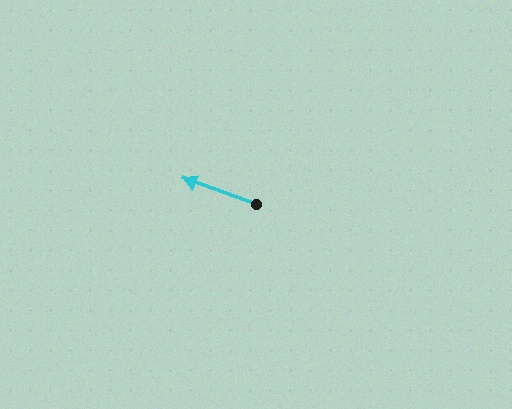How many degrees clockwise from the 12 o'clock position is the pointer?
Approximately 290 degrees.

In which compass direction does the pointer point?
West.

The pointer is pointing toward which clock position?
Roughly 10 o'clock.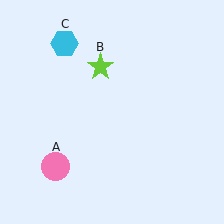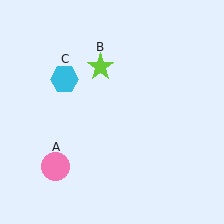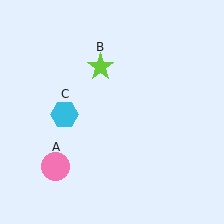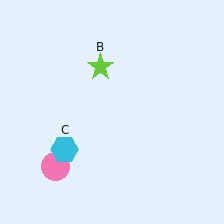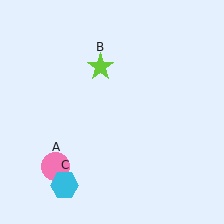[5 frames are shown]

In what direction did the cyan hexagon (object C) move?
The cyan hexagon (object C) moved down.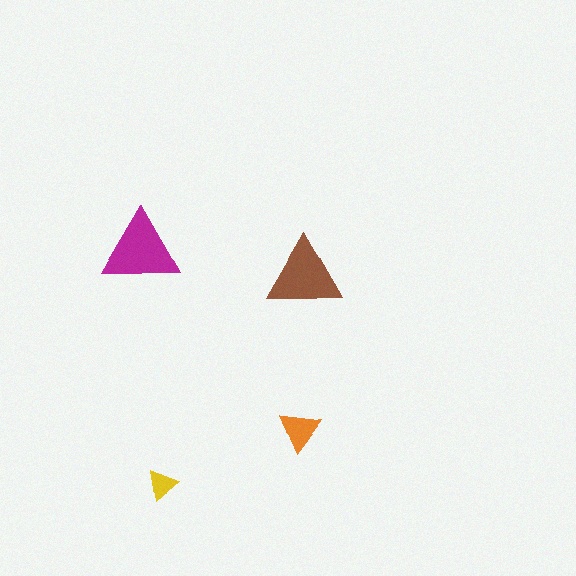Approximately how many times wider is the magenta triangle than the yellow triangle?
About 2.5 times wider.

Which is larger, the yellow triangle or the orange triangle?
The orange one.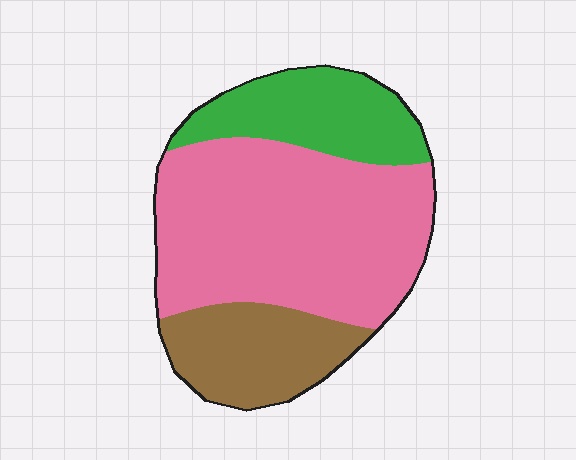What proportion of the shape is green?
Green takes up about one fifth (1/5) of the shape.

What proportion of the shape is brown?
Brown covers roughly 20% of the shape.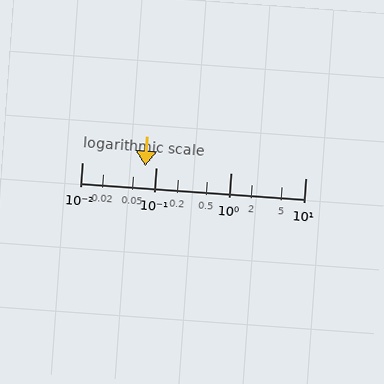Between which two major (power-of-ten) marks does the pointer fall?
The pointer is between 0.01 and 0.1.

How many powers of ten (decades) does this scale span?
The scale spans 3 decades, from 0.01 to 10.